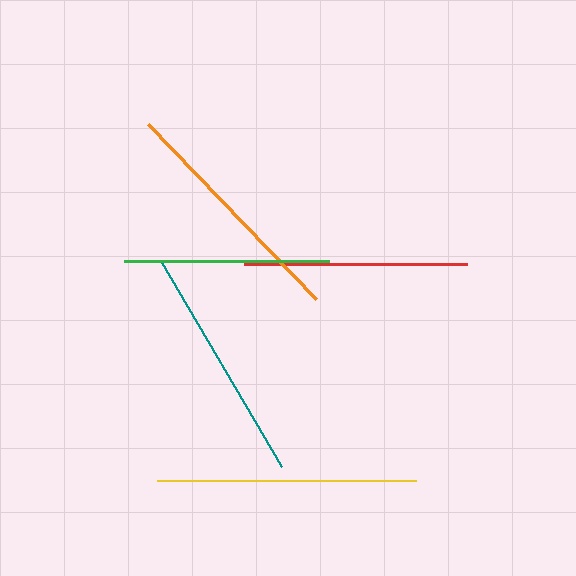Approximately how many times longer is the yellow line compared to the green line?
The yellow line is approximately 1.3 times the length of the green line.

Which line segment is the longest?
The yellow line is the longest at approximately 260 pixels.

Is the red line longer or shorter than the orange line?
The orange line is longer than the red line.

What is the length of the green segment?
The green segment is approximately 205 pixels long.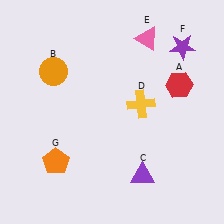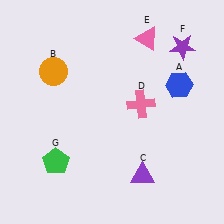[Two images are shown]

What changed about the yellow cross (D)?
In Image 1, D is yellow. In Image 2, it changed to pink.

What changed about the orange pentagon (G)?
In Image 1, G is orange. In Image 2, it changed to green.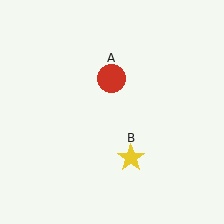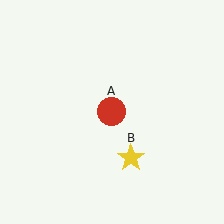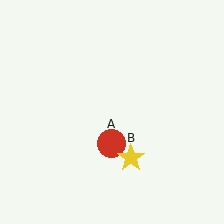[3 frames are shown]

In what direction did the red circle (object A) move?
The red circle (object A) moved down.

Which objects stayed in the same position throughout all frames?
Yellow star (object B) remained stationary.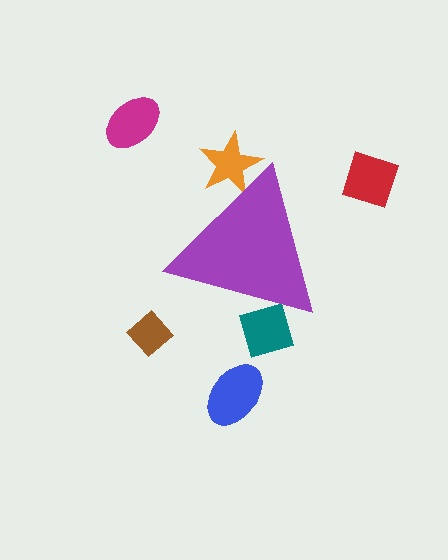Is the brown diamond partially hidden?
No, the brown diamond is fully visible.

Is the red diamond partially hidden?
No, the red diamond is fully visible.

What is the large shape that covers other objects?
A purple triangle.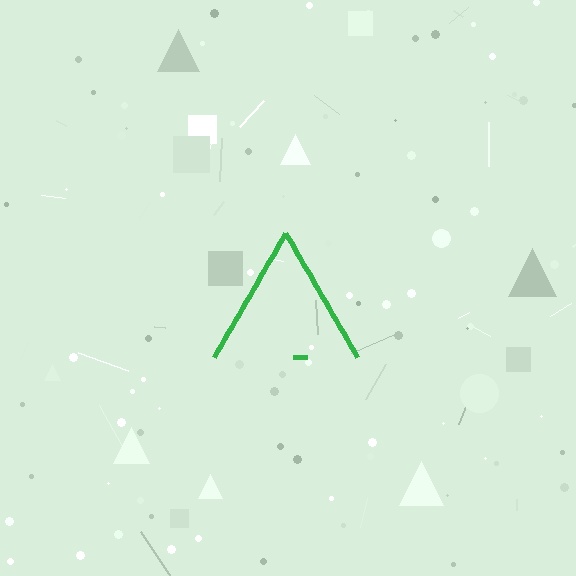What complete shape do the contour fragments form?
The contour fragments form a triangle.